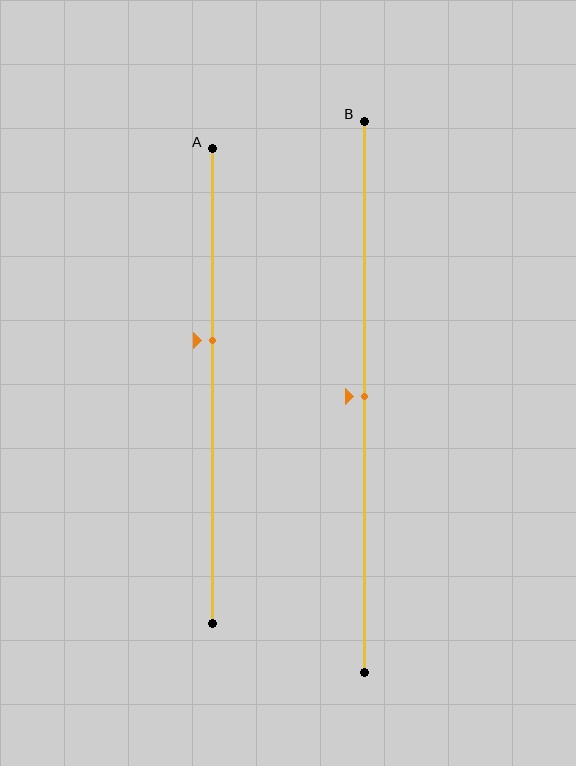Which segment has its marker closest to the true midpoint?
Segment B has its marker closest to the true midpoint.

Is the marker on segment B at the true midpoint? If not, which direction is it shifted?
Yes, the marker on segment B is at the true midpoint.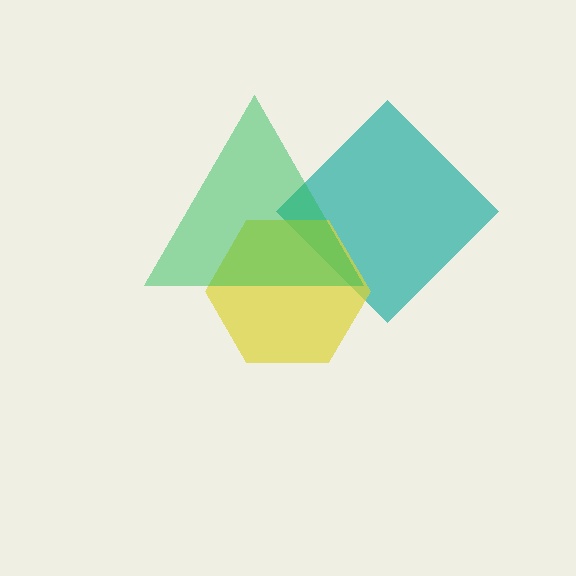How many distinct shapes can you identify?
There are 3 distinct shapes: a teal diamond, a yellow hexagon, a green triangle.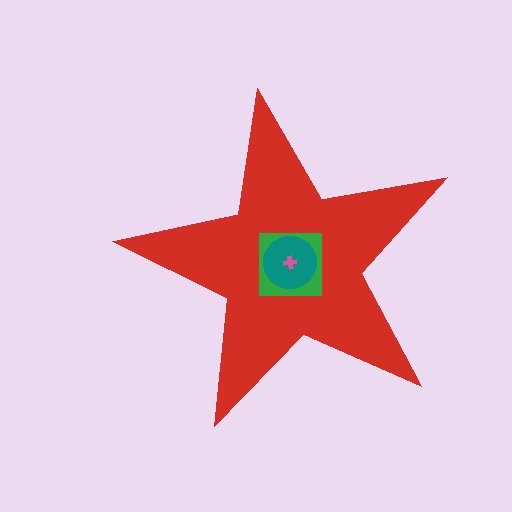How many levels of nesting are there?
4.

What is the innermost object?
The pink cross.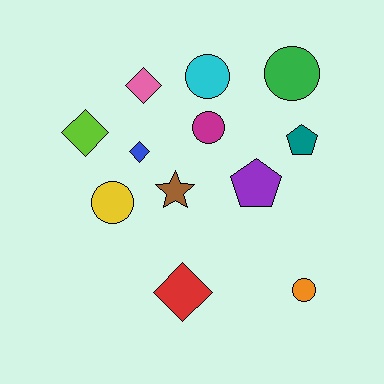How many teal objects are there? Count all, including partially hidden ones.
There is 1 teal object.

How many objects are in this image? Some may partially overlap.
There are 12 objects.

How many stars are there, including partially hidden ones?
There is 1 star.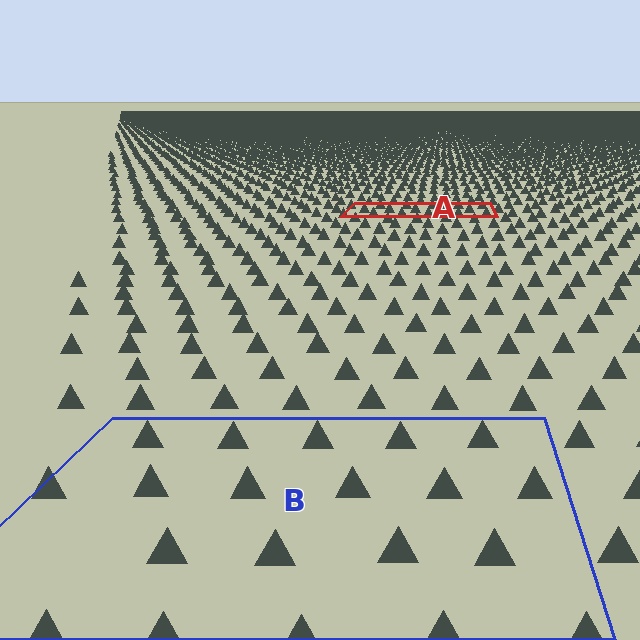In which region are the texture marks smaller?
The texture marks are smaller in region A, because it is farther away.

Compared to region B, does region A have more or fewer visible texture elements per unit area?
Region A has more texture elements per unit area — they are packed more densely because it is farther away.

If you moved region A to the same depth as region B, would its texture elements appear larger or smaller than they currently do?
They would appear larger. At a closer depth, the same texture elements are projected at a bigger on-screen size.